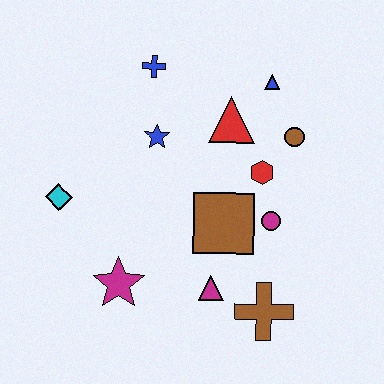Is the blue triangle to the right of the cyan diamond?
Yes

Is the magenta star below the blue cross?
Yes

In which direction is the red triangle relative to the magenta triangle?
The red triangle is above the magenta triangle.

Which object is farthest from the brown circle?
The cyan diamond is farthest from the brown circle.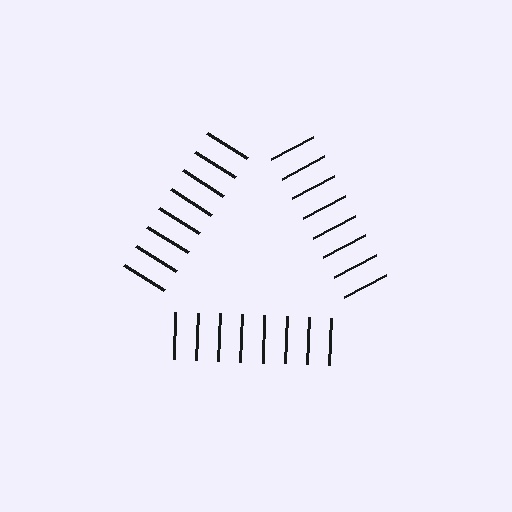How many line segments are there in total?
24 — 8 along each of the 3 edges.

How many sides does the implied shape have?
3 sides — the line-ends trace a triangle.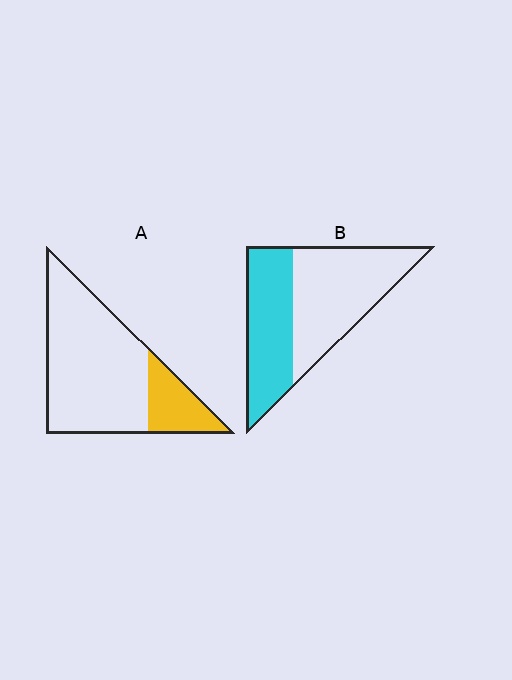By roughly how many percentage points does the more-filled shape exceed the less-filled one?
By roughly 20 percentage points (B over A).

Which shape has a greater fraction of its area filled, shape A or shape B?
Shape B.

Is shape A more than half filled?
No.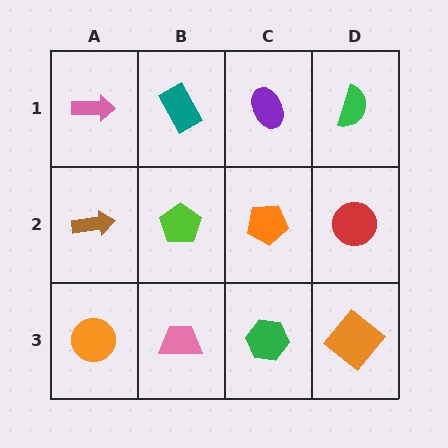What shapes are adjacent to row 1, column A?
A brown arrow (row 2, column A), a teal rectangle (row 1, column B).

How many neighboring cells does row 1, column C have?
3.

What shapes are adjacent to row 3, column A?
A brown arrow (row 2, column A), a pink trapezoid (row 3, column B).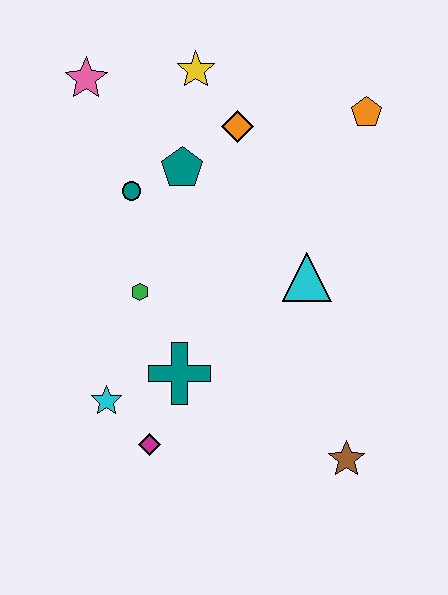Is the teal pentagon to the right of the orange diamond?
No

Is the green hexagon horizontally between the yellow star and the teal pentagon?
No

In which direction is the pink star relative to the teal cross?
The pink star is above the teal cross.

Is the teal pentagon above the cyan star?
Yes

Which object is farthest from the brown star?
The pink star is farthest from the brown star.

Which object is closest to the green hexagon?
The teal cross is closest to the green hexagon.